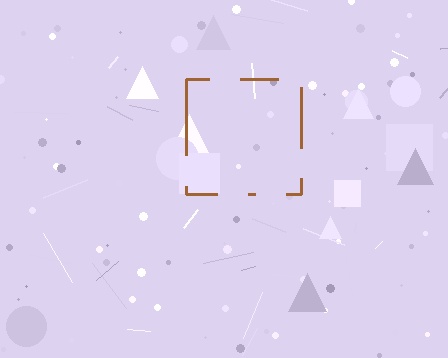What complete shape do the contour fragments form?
The contour fragments form a square.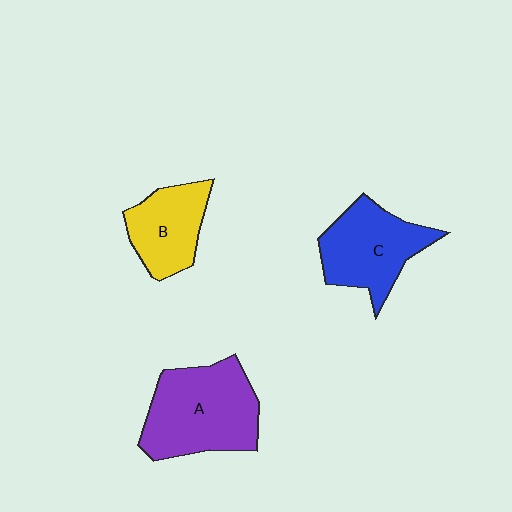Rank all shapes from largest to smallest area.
From largest to smallest: A (purple), C (blue), B (yellow).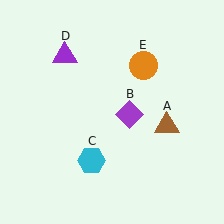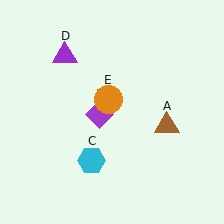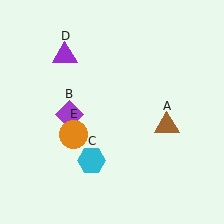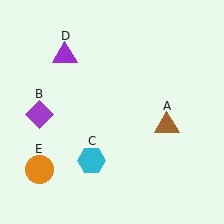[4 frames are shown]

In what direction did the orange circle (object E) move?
The orange circle (object E) moved down and to the left.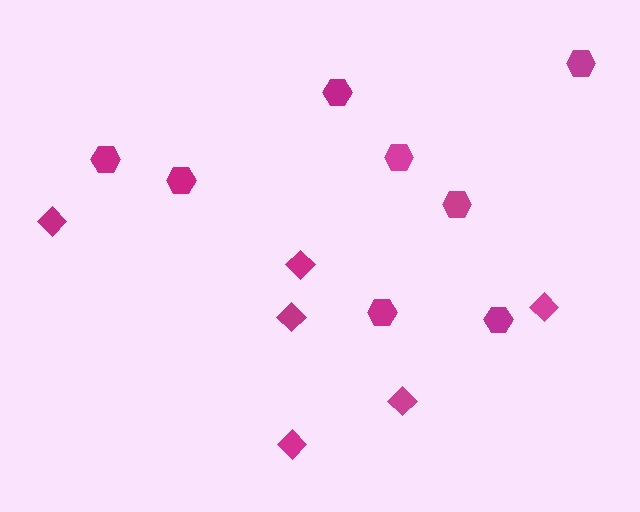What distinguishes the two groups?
There are 2 groups: one group of diamonds (6) and one group of hexagons (8).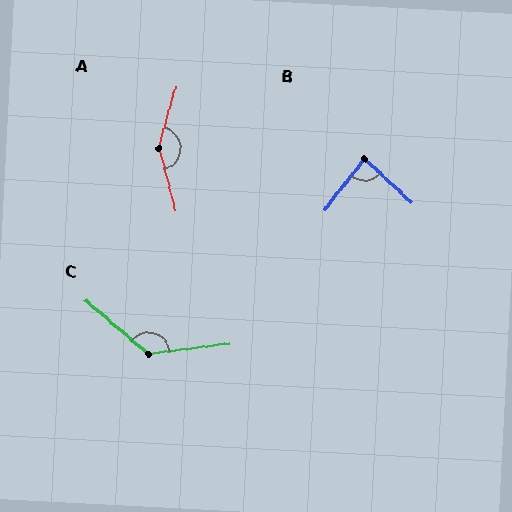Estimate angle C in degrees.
Approximately 132 degrees.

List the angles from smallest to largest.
B (85°), C (132°), A (149°).